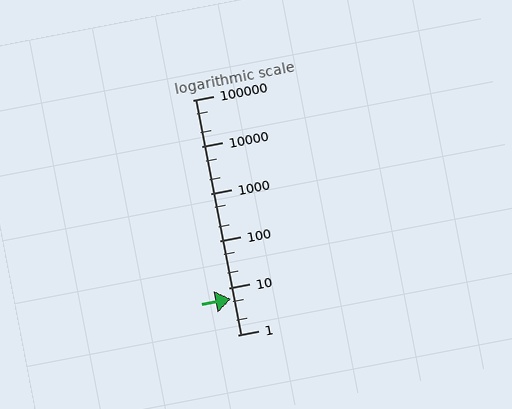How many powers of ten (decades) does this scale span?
The scale spans 5 decades, from 1 to 100000.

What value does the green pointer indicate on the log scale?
The pointer indicates approximately 5.8.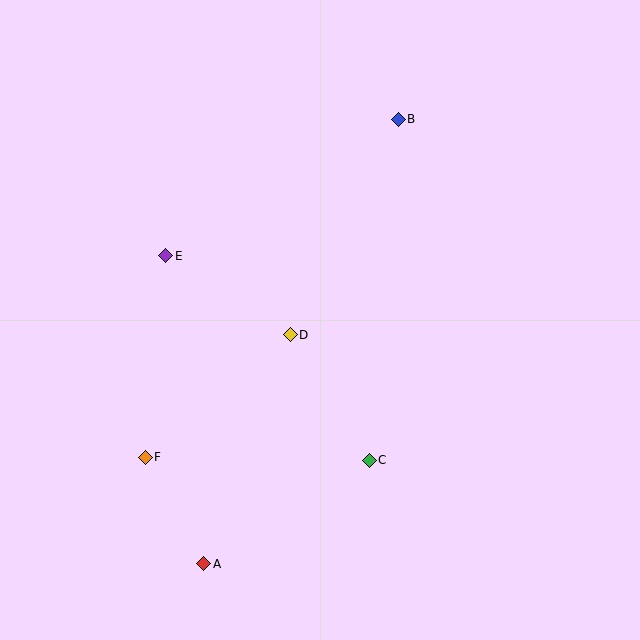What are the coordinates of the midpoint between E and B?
The midpoint between E and B is at (282, 187).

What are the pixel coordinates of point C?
Point C is at (369, 460).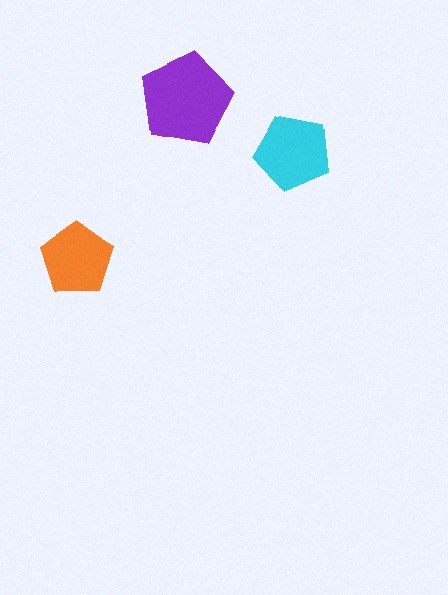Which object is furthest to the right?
The cyan pentagon is rightmost.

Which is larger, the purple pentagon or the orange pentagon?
The purple one.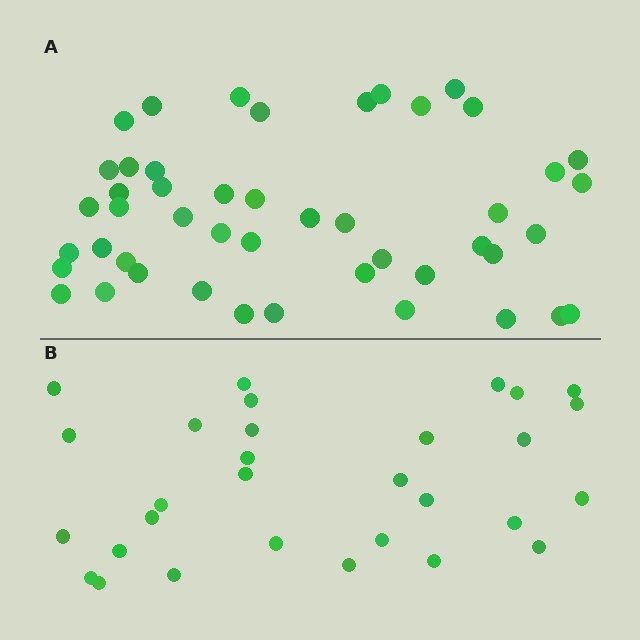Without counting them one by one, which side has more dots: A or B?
Region A (the top region) has more dots.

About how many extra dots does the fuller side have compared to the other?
Region A has approximately 15 more dots than region B.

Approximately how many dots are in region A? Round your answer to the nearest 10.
About 50 dots. (The exact count is 47, which rounds to 50.)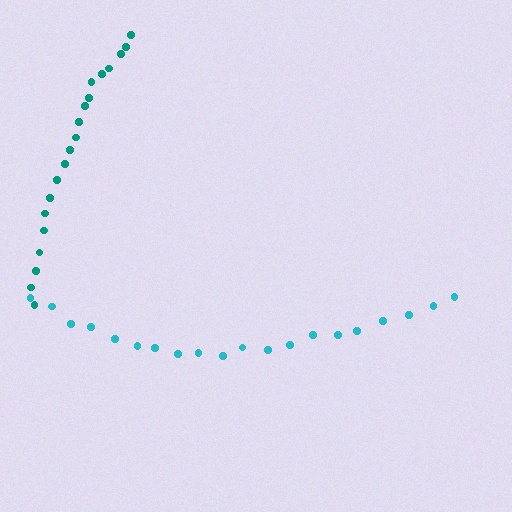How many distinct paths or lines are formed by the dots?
There are 2 distinct paths.